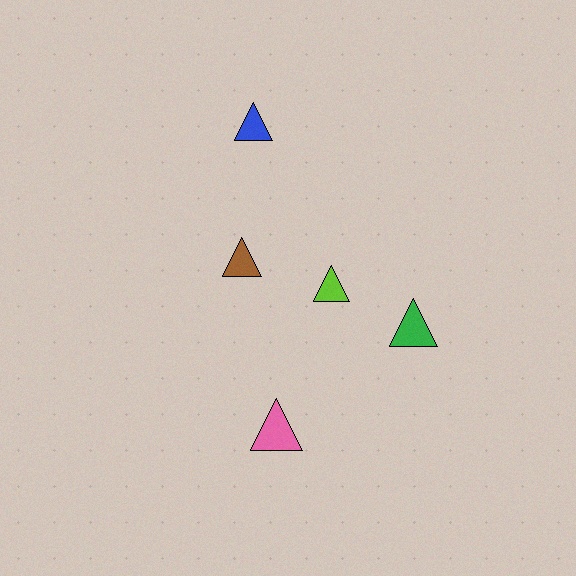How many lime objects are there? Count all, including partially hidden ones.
There is 1 lime object.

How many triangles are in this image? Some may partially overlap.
There are 5 triangles.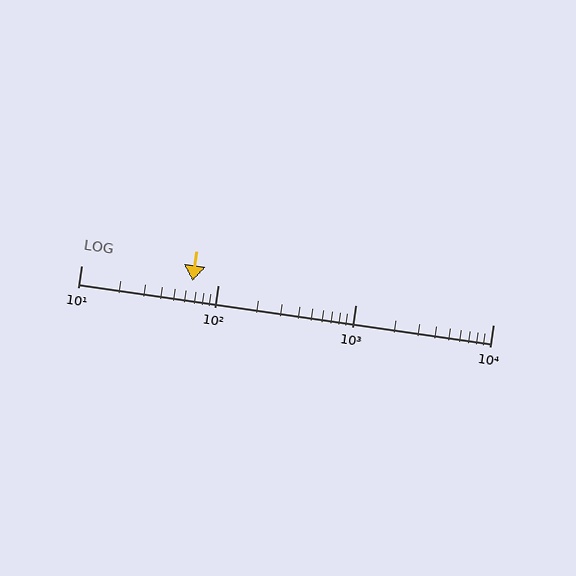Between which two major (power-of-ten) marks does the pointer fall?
The pointer is between 10 and 100.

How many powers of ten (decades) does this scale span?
The scale spans 3 decades, from 10 to 10000.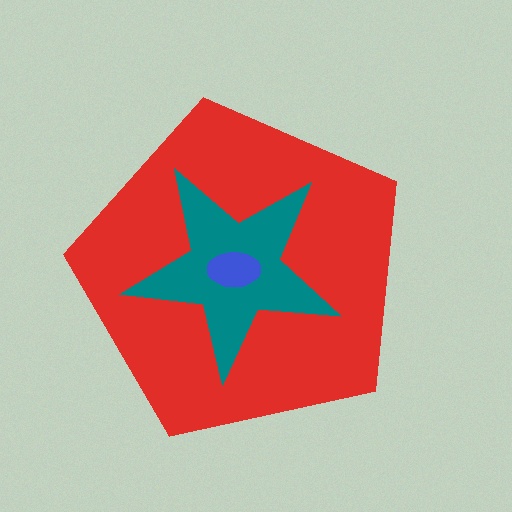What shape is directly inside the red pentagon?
The teal star.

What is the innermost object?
The blue ellipse.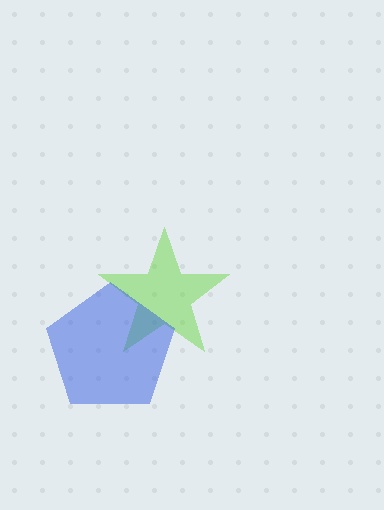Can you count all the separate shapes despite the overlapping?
Yes, there are 2 separate shapes.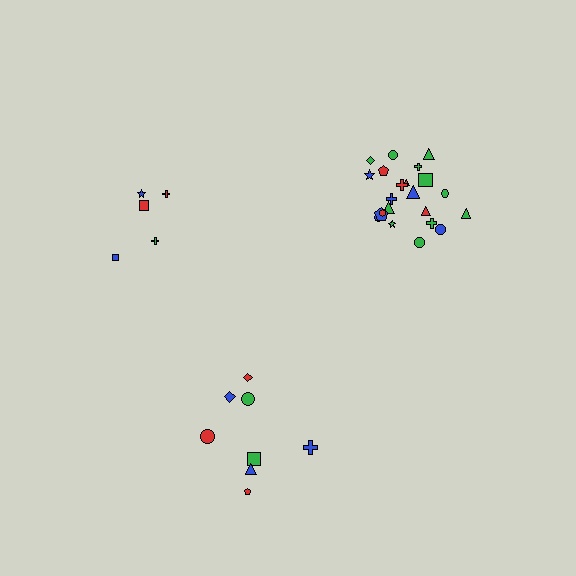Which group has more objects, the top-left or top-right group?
The top-right group.